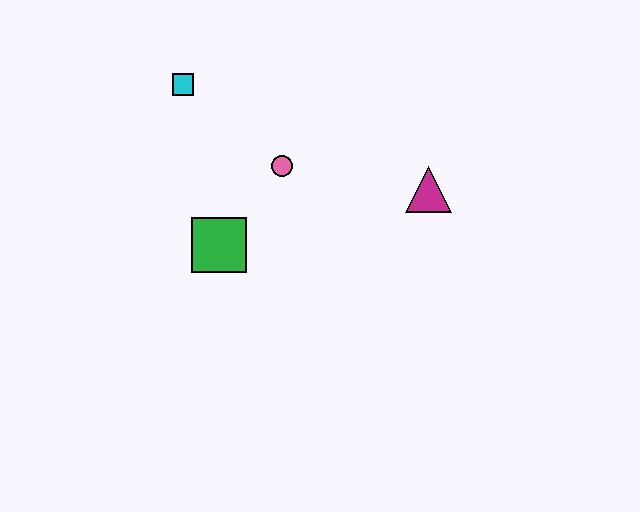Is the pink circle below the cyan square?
Yes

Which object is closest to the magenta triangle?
The pink circle is closest to the magenta triangle.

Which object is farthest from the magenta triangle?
The cyan square is farthest from the magenta triangle.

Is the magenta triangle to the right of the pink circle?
Yes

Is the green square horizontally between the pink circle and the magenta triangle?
No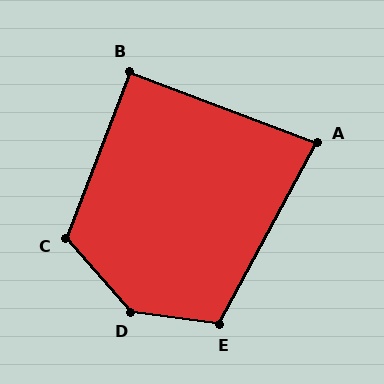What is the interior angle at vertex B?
Approximately 91 degrees (approximately right).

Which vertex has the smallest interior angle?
A, at approximately 82 degrees.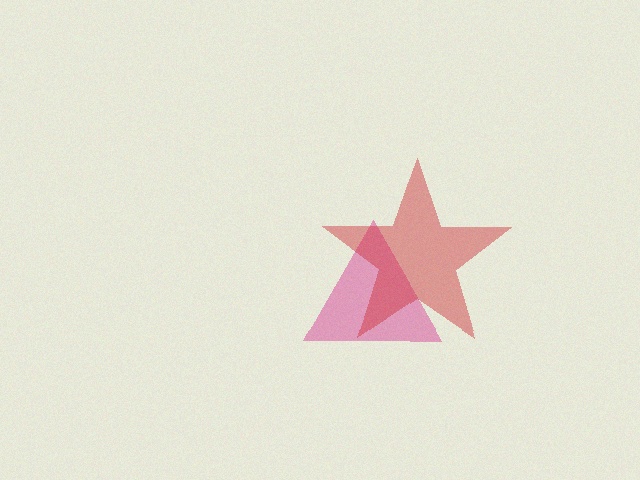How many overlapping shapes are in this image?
There are 2 overlapping shapes in the image.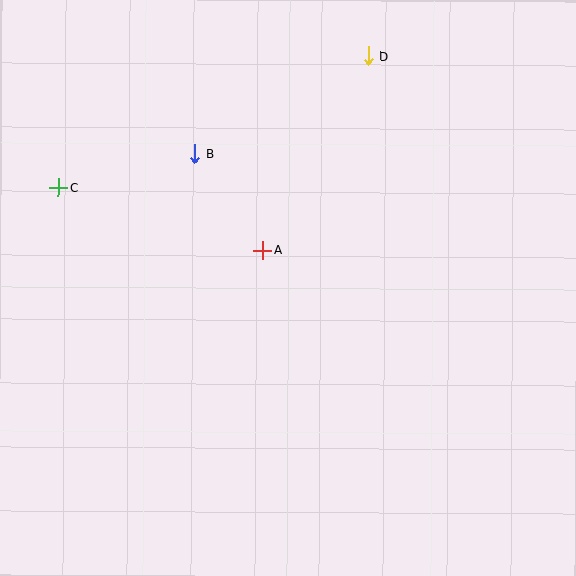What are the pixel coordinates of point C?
Point C is at (58, 188).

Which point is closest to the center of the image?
Point A at (263, 250) is closest to the center.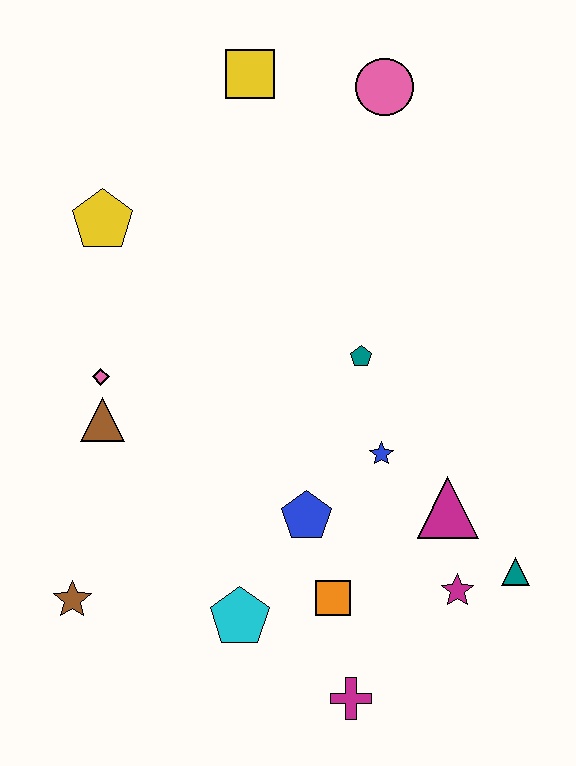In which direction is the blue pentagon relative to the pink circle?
The blue pentagon is below the pink circle.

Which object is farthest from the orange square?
The yellow square is farthest from the orange square.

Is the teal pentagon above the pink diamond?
Yes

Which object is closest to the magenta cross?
The orange square is closest to the magenta cross.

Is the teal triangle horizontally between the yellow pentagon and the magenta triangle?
No